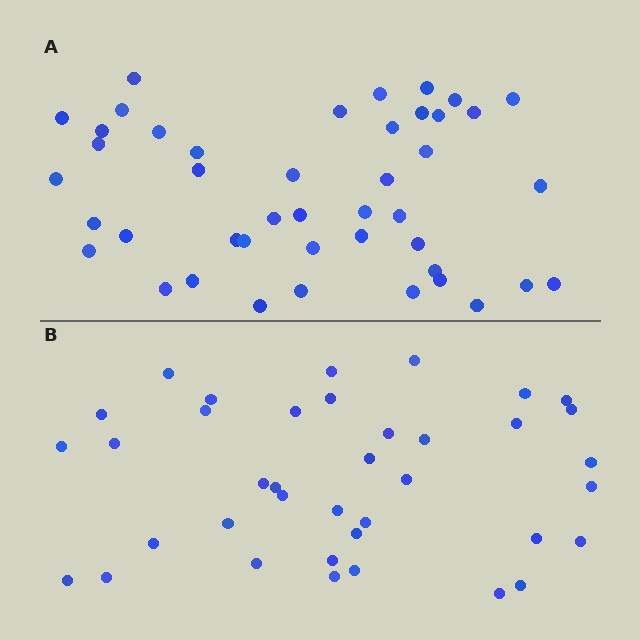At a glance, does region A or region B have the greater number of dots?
Region A (the top region) has more dots.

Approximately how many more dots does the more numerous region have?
Region A has about 6 more dots than region B.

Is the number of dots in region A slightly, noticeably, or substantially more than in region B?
Region A has only slightly more — the two regions are fairly close. The ratio is roughly 1.2 to 1.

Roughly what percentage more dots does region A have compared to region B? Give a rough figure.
About 15% more.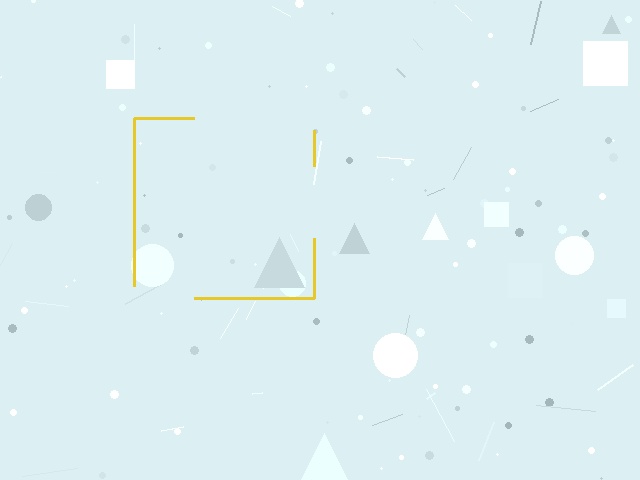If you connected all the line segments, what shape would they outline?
They would outline a square.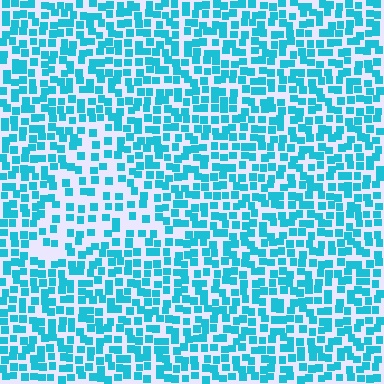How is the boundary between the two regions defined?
The boundary is defined by a change in element density (approximately 1.7x ratio). All elements are the same color, size, and shape.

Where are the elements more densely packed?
The elements are more densely packed outside the triangle boundary.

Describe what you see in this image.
The image contains small cyan elements arranged at two different densities. A triangle-shaped region is visible where the elements are less densely packed than the surrounding area.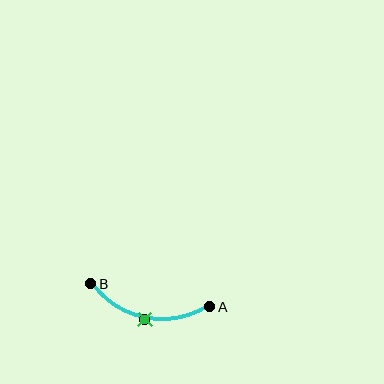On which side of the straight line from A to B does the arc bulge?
The arc bulges below the straight line connecting A and B.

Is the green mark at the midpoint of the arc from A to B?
Yes. The green mark lies on the arc at equal arc-length from both A and B — it is the arc midpoint.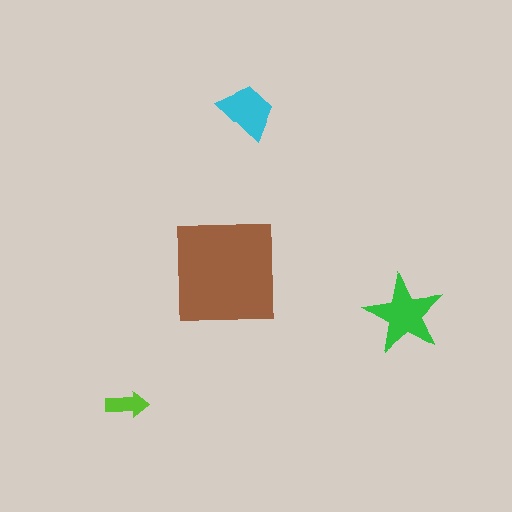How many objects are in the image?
There are 4 objects in the image.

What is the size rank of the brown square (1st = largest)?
1st.